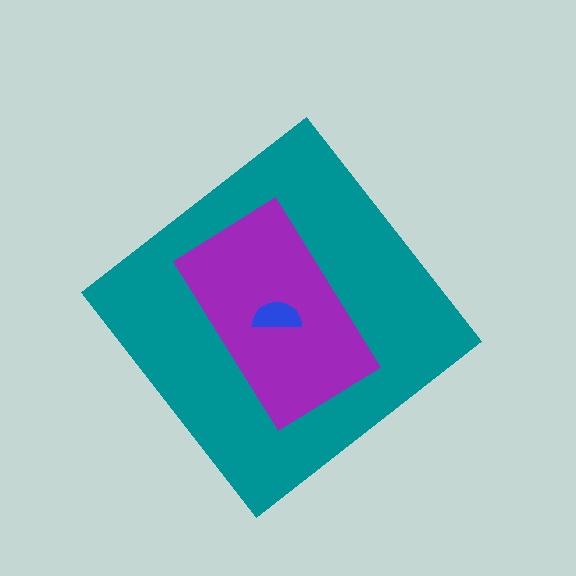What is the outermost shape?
The teal diamond.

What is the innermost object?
The blue semicircle.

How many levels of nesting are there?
3.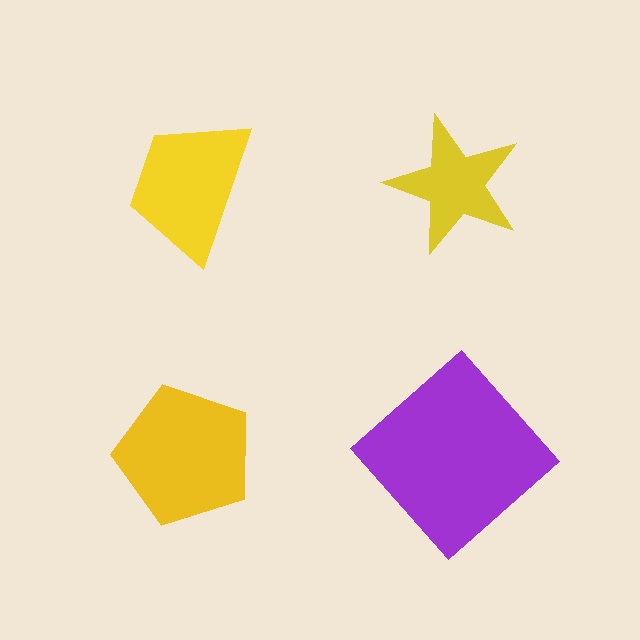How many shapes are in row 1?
2 shapes.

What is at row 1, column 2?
A yellow star.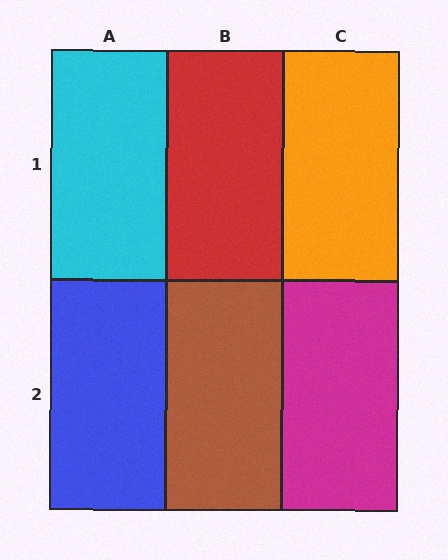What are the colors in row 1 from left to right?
Cyan, red, orange.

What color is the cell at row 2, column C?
Magenta.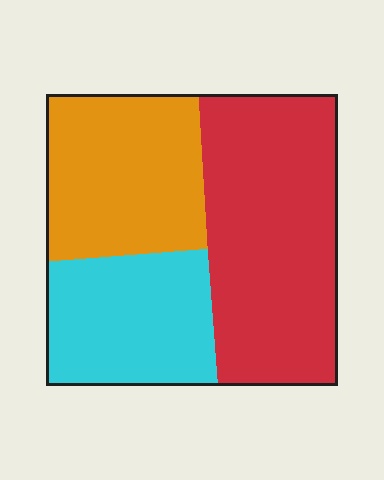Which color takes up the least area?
Cyan, at roughly 25%.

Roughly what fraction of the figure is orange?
Orange covers roughly 30% of the figure.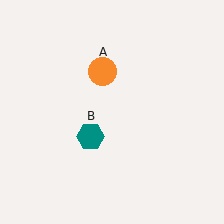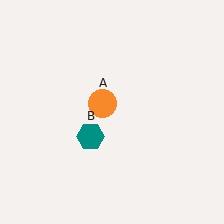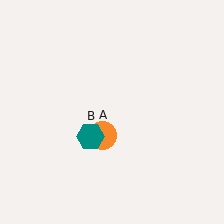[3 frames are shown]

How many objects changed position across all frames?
1 object changed position: orange circle (object A).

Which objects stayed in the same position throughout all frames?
Teal hexagon (object B) remained stationary.